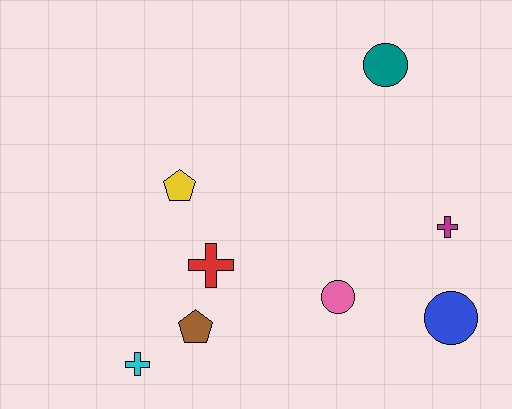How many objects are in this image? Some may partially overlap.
There are 8 objects.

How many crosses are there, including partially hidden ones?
There are 3 crosses.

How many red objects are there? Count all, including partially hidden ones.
There is 1 red object.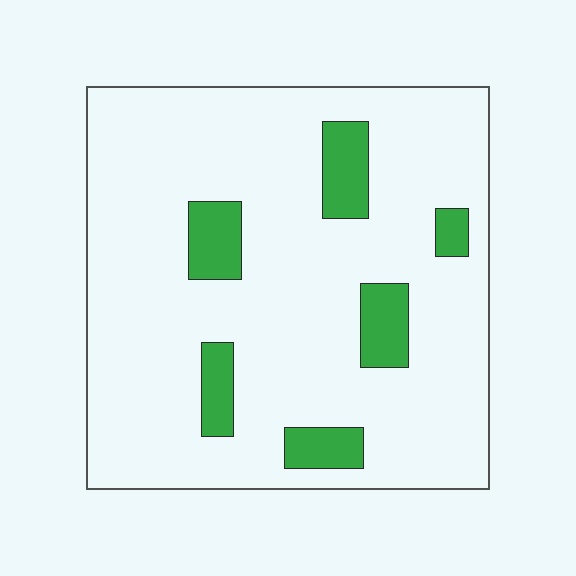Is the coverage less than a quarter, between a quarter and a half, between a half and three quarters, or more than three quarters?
Less than a quarter.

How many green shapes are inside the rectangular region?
6.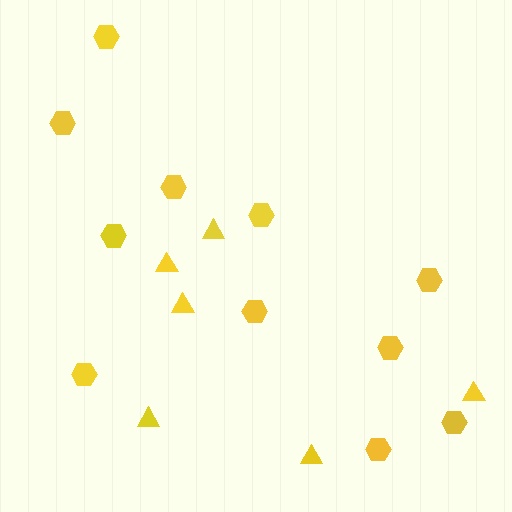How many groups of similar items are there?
There are 2 groups: one group of triangles (6) and one group of hexagons (11).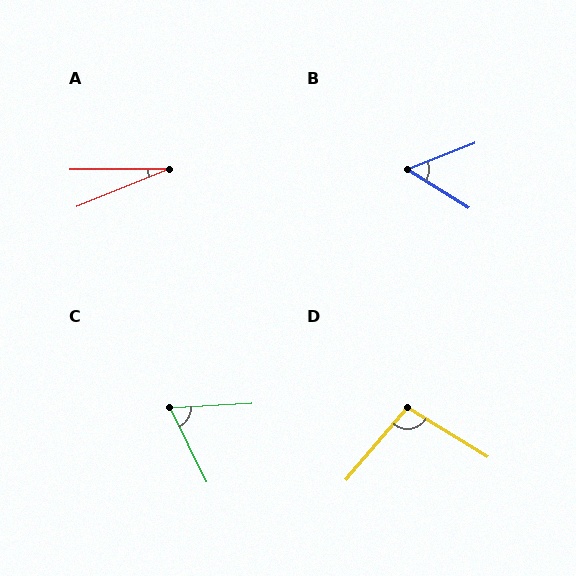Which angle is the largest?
D, at approximately 99 degrees.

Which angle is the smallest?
A, at approximately 22 degrees.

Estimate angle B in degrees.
Approximately 54 degrees.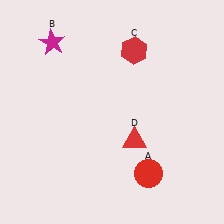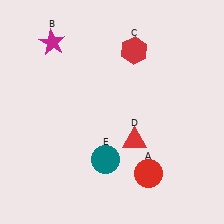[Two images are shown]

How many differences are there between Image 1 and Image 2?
There is 1 difference between the two images.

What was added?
A teal circle (E) was added in Image 2.